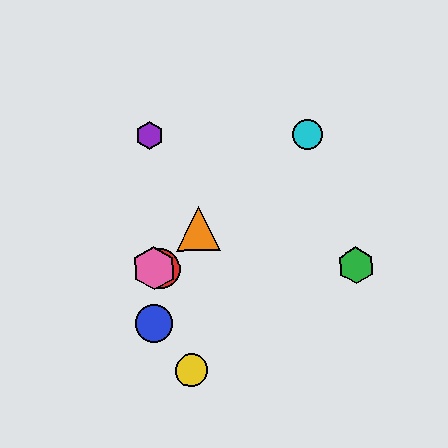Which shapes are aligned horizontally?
The red circle, the green hexagon, the pink hexagon are aligned horizontally.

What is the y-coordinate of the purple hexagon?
The purple hexagon is at y≈135.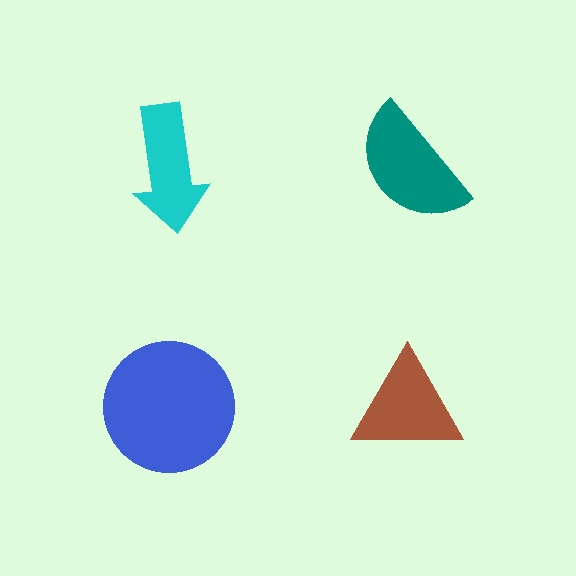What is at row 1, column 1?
A cyan arrow.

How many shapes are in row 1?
2 shapes.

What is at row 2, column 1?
A blue circle.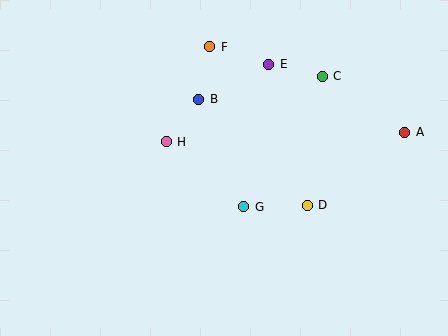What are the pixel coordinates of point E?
Point E is at (269, 64).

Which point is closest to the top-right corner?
Point A is closest to the top-right corner.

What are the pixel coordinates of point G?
Point G is at (244, 207).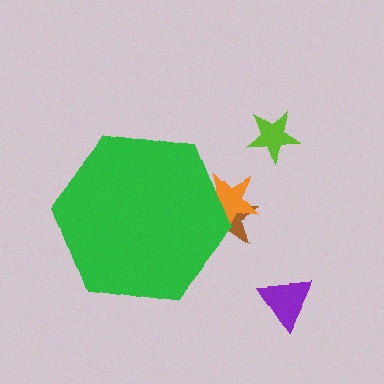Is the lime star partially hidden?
No, the lime star is fully visible.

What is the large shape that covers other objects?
A green hexagon.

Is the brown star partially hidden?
Yes, the brown star is partially hidden behind the green hexagon.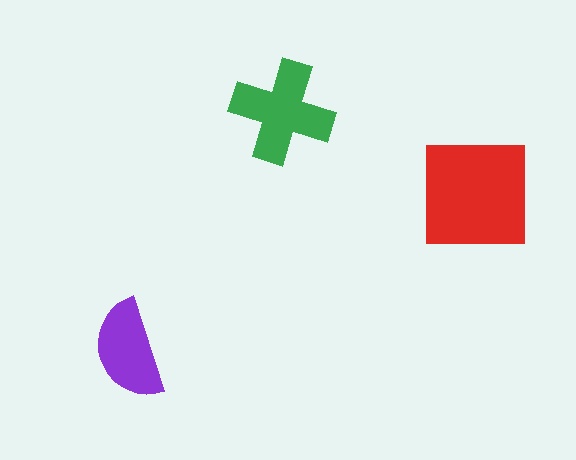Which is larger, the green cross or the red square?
The red square.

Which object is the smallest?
The purple semicircle.